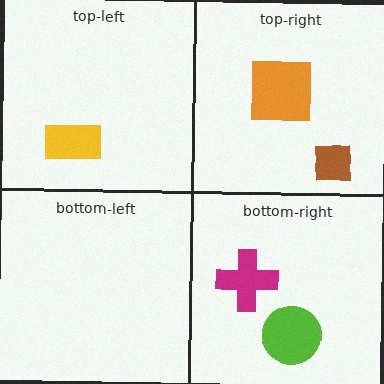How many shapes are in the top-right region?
2.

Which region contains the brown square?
The top-right region.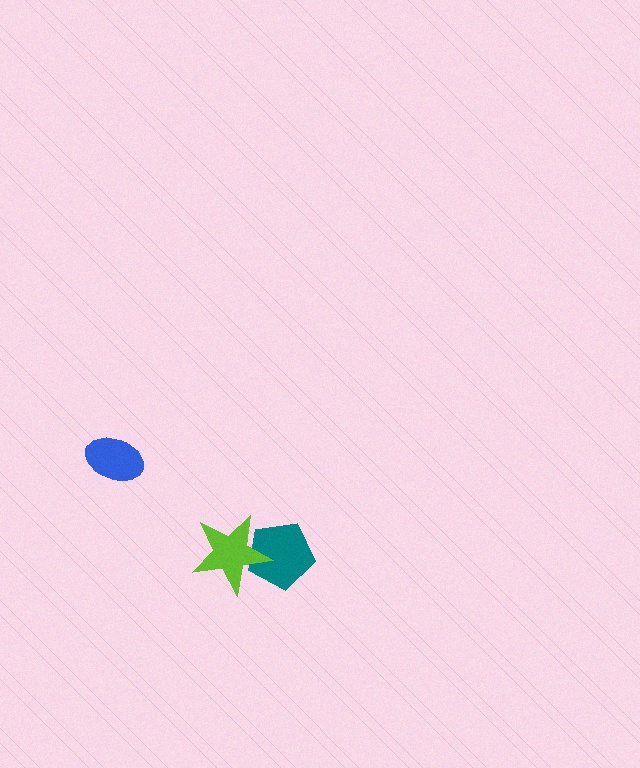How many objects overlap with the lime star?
1 object overlaps with the lime star.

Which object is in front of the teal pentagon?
The lime star is in front of the teal pentagon.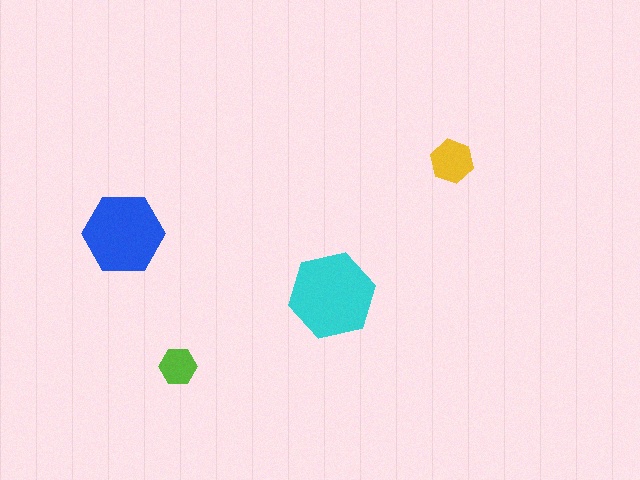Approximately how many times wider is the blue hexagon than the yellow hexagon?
About 2 times wider.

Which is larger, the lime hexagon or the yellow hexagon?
The yellow one.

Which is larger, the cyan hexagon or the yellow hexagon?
The cyan one.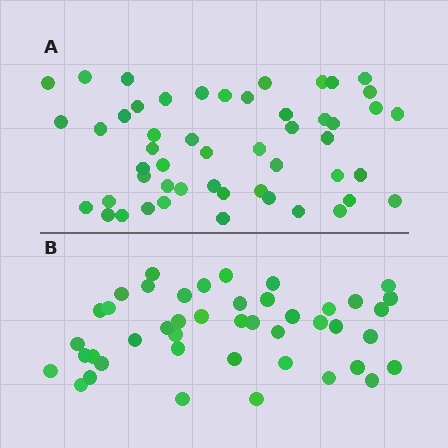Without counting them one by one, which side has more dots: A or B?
Region A (the top region) has more dots.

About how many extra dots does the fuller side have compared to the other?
Region A has roughly 8 or so more dots than region B.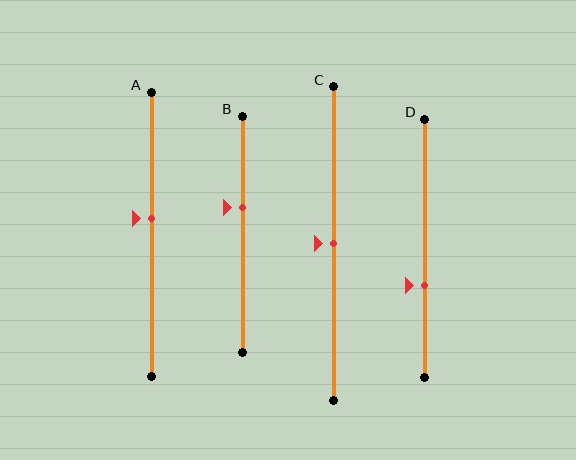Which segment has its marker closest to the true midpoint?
Segment C has its marker closest to the true midpoint.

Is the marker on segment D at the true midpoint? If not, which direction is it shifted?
No, the marker on segment D is shifted downward by about 14% of the segment length.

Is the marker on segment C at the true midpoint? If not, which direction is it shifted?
Yes, the marker on segment C is at the true midpoint.